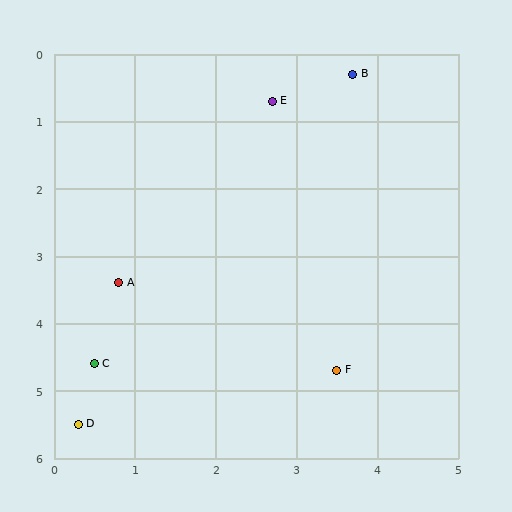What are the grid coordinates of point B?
Point B is at approximately (3.7, 0.3).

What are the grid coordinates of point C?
Point C is at approximately (0.5, 4.6).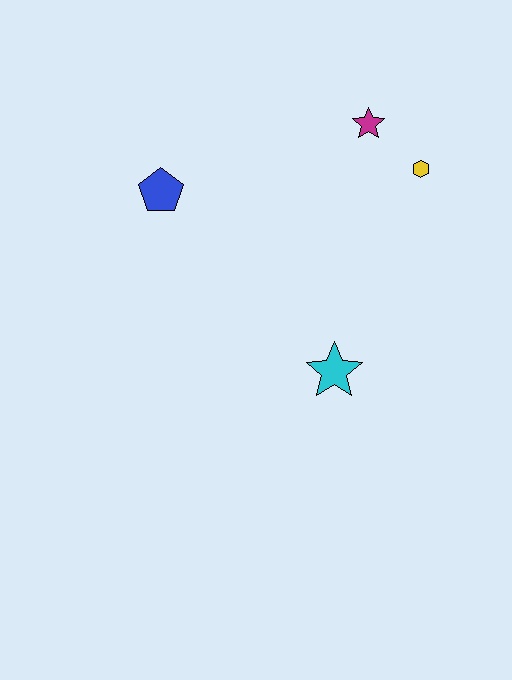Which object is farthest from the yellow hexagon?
The blue pentagon is farthest from the yellow hexagon.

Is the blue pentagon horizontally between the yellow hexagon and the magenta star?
No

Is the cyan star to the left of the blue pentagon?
No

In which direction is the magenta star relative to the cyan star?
The magenta star is above the cyan star.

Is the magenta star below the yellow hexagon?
No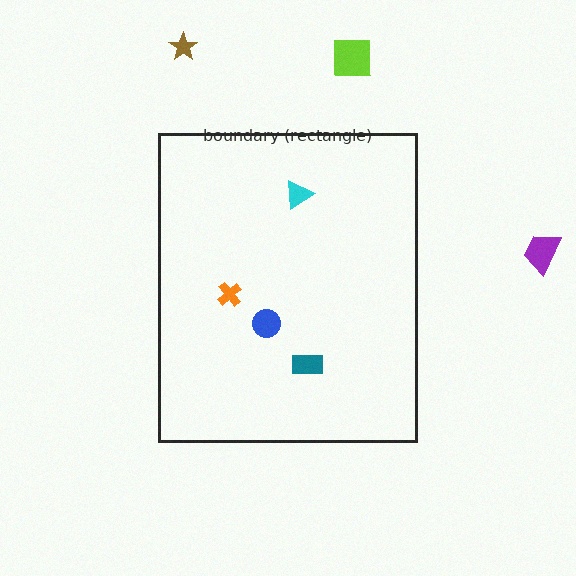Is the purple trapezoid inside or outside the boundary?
Outside.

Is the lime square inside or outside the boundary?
Outside.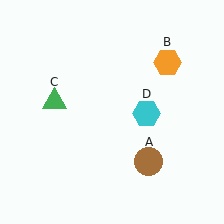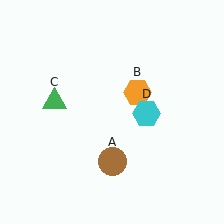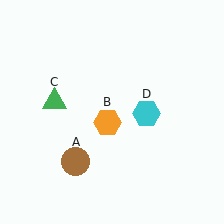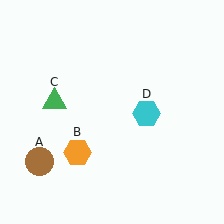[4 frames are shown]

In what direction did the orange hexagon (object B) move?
The orange hexagon (object B) moved down and to the left.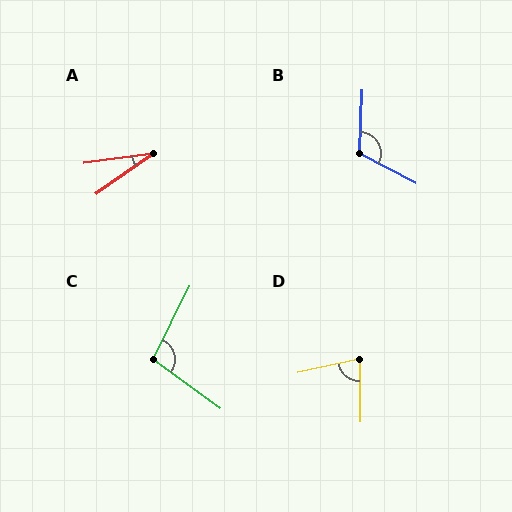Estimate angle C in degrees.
Approximately 100 degrees.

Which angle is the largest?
B, at approximately 116 degrees.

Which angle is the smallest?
A, at approximately 27 degrees.